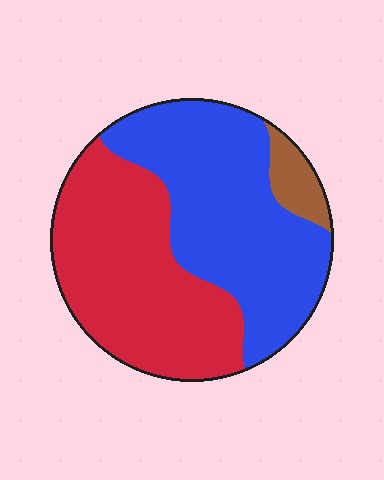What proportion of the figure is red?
Red covers 46% of the figure.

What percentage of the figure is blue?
Blue covers 48% of the figure.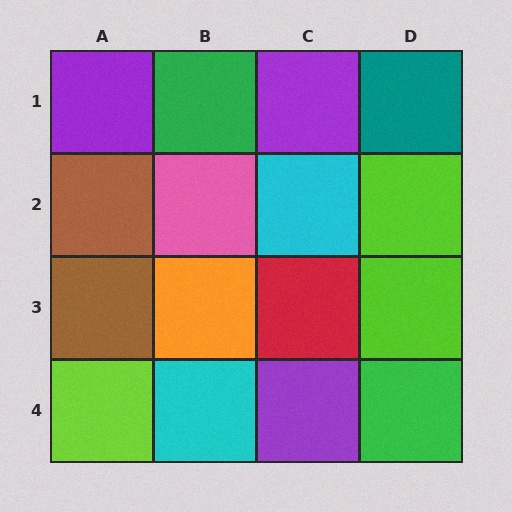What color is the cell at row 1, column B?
Green.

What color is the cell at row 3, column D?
Lime.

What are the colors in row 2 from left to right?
Brown, pink, cyan, lime.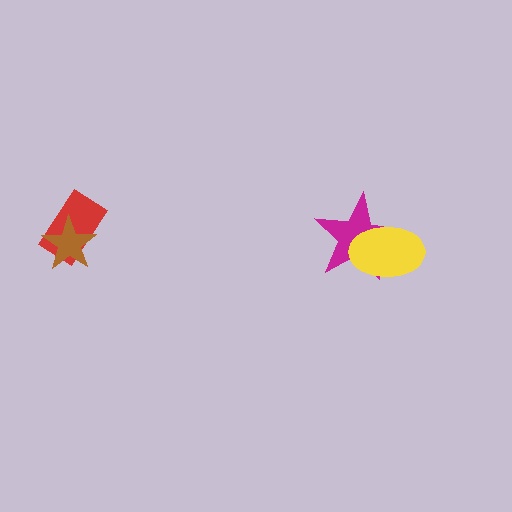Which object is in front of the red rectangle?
The brown star is in front of the red rectangle.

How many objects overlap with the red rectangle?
1 object overlaps with the red rectangle.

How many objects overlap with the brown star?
1 object overlaps with the brown star.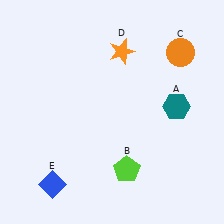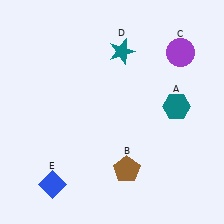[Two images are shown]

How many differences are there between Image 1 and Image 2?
There are 3 differences between the two images.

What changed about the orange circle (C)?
In Image 1, C is orange. In Image 2, it changed to purple.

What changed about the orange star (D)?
In Image 1, D is orange. In Image 2, it changed to teal.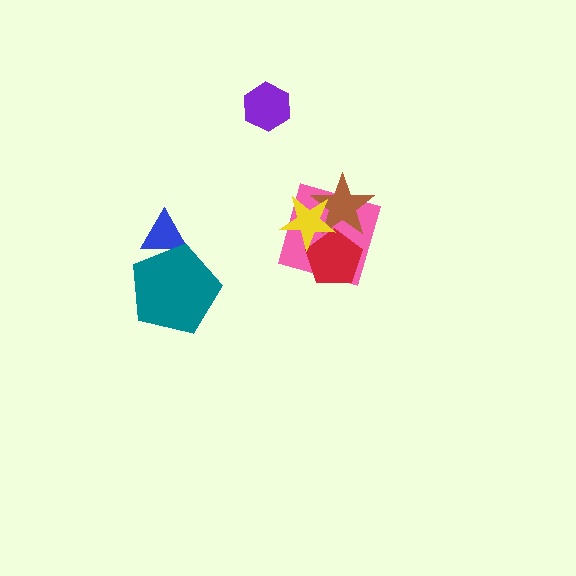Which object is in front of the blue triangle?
The teal pentagon is in front of the blue triangle.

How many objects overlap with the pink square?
3 objects overlap with the pink square.